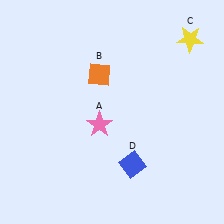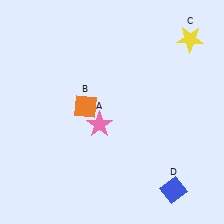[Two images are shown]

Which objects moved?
The objects that moved are: the orange diamond (B), the blue diamond (D).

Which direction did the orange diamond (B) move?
The orange diamond (B) moved down.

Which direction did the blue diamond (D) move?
The blue diamond (D) moved right.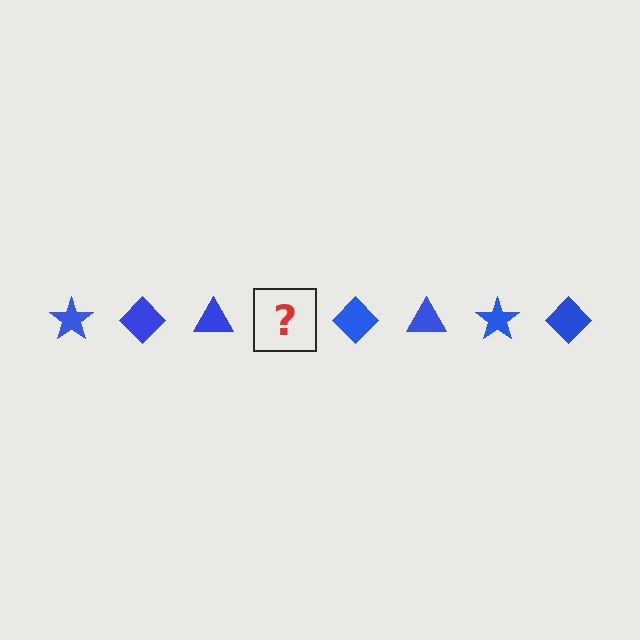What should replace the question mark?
The question mark should be replaced with a blue star.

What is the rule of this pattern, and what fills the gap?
The rule is that the pattern cycles through star, diamond, triangle shapes in blue. The gap should be filled with a blue star.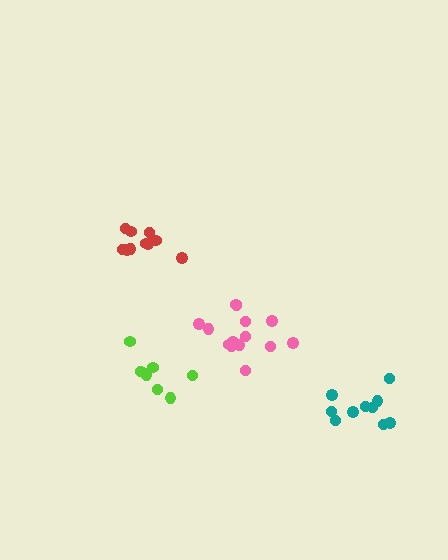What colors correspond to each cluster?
The clusters are colored: pink, lime, teal, red.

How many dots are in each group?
Group 1: 14 dots, Group 2: 8 dots, Group 3: 10 dots, Group 4: 10 dots (42 total).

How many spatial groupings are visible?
There are 4 spatial groupings.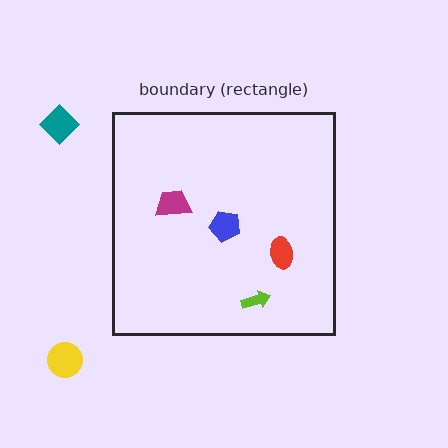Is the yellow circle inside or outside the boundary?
Outside.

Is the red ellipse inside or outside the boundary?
Inside.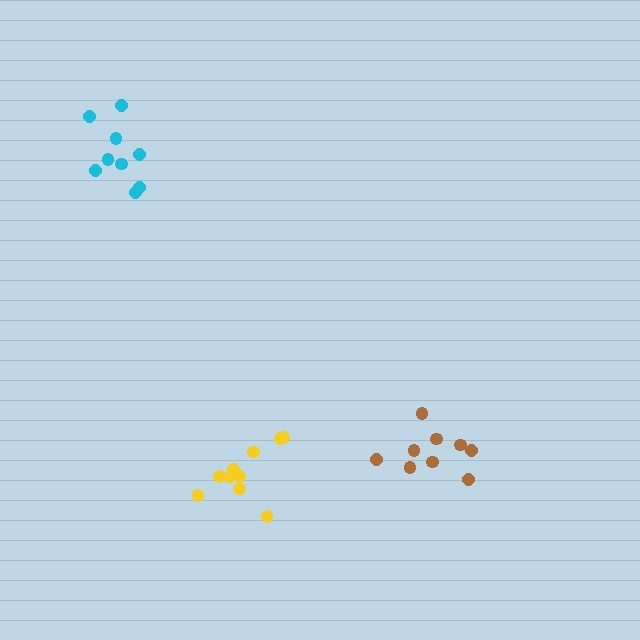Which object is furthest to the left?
The cyan cluster is leftmost.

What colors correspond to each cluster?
The clusters are colored: yellow, brown, cyan.